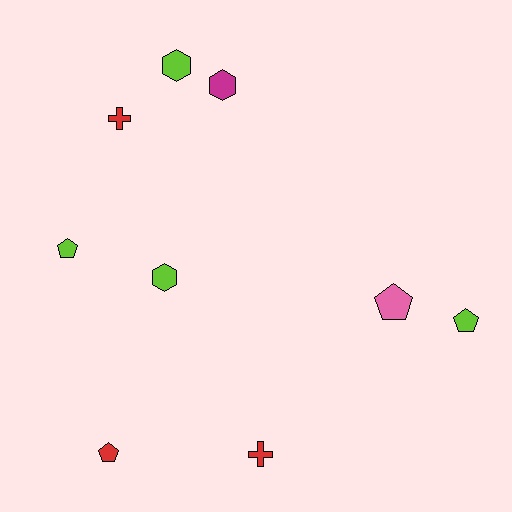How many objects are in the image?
There are 9 objects.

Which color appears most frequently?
Lime, with 4 objects.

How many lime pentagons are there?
There are 2 lime pentagons.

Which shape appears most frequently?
Pentagon, with 4 objects.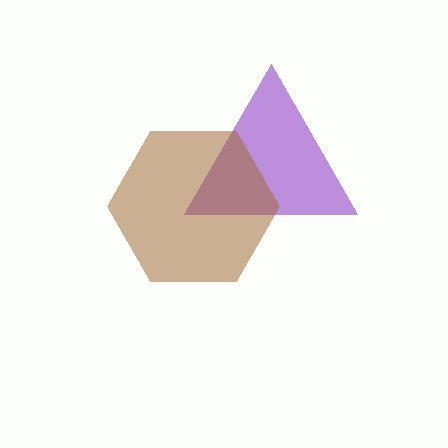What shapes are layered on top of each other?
The layered shapes are: a purple triangle, a brown hexagon.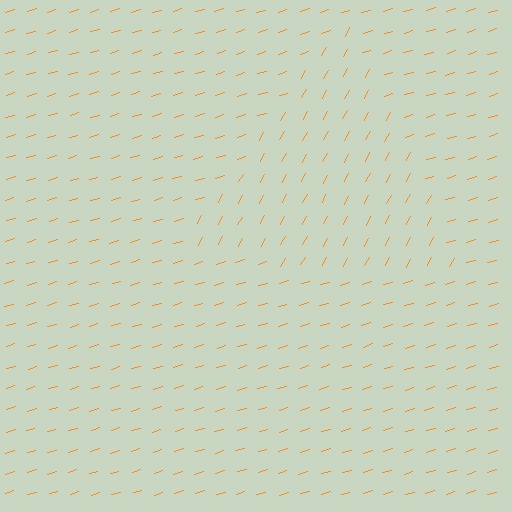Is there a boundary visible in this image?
Yes, there is a texture boundary formed by a change in line orientation.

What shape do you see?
I see a triangle.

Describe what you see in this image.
The image is filled with small orange line segments. A triangle region in the image has lines oriented differently from the surrounding lines, creating a visible texture boundary.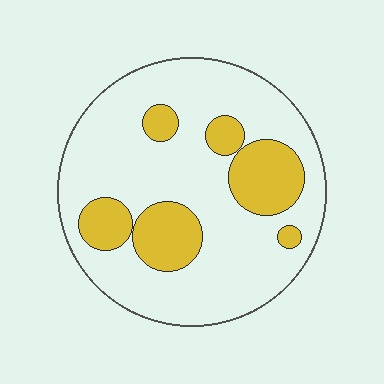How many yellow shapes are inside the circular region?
6.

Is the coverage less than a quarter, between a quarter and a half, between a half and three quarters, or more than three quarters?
Less than a quarter.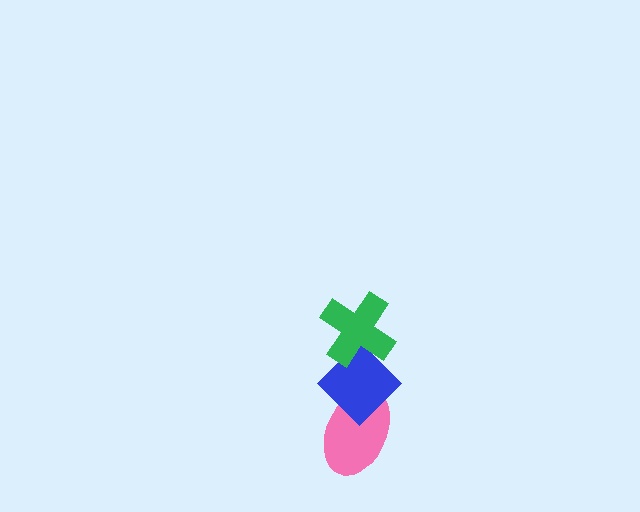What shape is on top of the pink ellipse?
The blue diamond is on top of the pink ellipse.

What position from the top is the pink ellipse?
The pink ellipse is 3rd from the top.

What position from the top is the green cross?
The green cross is 1st from the top.